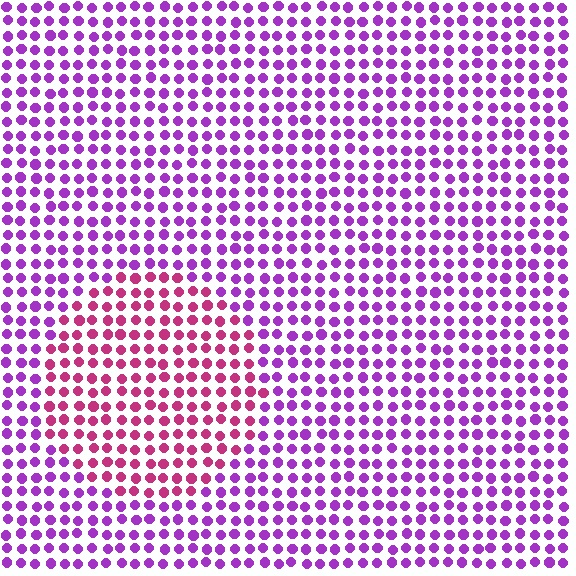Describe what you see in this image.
The image is filled with small purple elements in a uniform arrangement. A circle-shaped region is visible where the elements are tinted to a slightly different hue, forming a subtle color boundary.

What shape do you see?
I see a circle.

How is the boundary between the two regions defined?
The boundary is defined purely by a slight shift in hue (about 42 degrees). Spacing, size, and orientation are identical on both sides.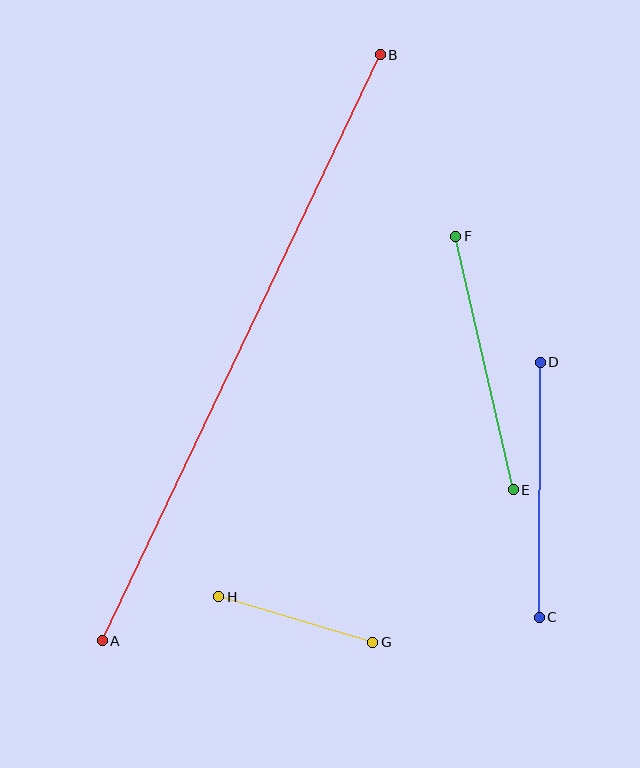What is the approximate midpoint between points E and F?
The midpoint is at approximately (484, 363) pixels.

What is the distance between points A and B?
The distance is approximately 648 pixels.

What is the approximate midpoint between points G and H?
The midpoint is at approximately (296, 620) pixels.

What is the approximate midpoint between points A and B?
The midpoint is at approximately (241, 348) pixels.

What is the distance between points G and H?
The distance is approximately 161 pixels.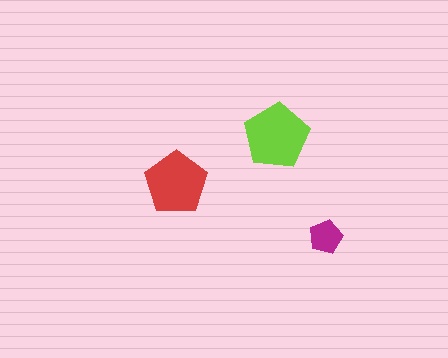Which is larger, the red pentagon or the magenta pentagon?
The red one.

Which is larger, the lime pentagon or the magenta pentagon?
The lime one.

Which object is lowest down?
The magenta pentagon is bottommost.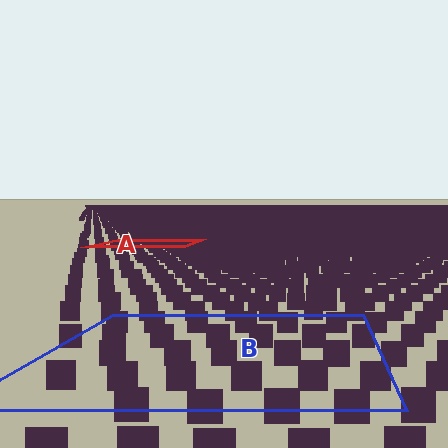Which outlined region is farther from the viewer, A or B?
Region A is farther from the viewer — the texture elements inside it appear smaller and more densely packed.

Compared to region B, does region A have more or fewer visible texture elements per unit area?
Region A has more texture elements per unit area — they are packed more densely because it is farther away.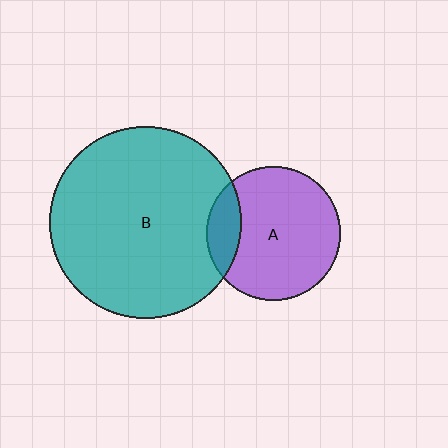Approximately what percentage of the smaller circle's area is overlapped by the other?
Approximately 15%.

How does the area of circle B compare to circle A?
Approximately 2.0 times.